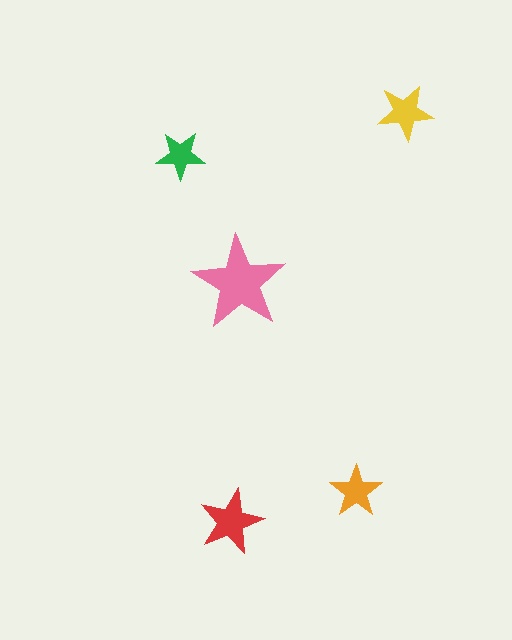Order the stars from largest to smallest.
the pink one, the red one, the yellow one, the orange one, the green one.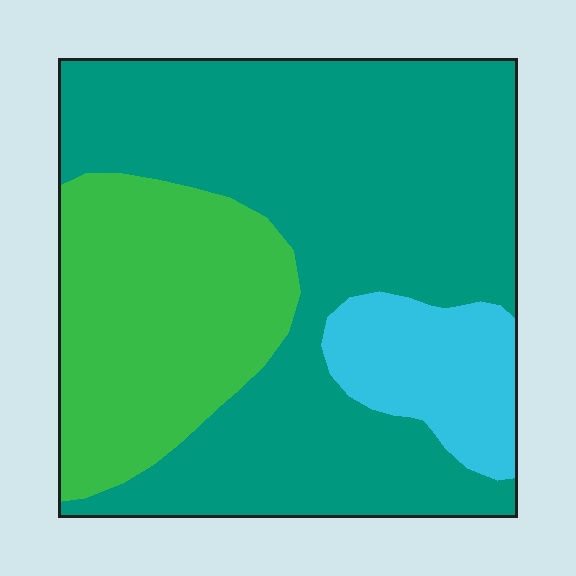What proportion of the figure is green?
Green covers about 25% of the figure.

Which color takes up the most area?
Teal, at roughly 60%.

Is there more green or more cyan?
Green.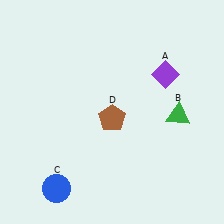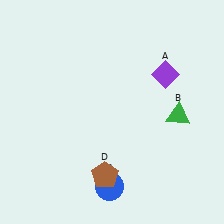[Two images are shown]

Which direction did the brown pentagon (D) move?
The brown pentagon (D) moved down.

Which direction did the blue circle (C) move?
The blue circle (C) moved right.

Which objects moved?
The objects that moved are: the blue circle (C), the brown pentagon (D).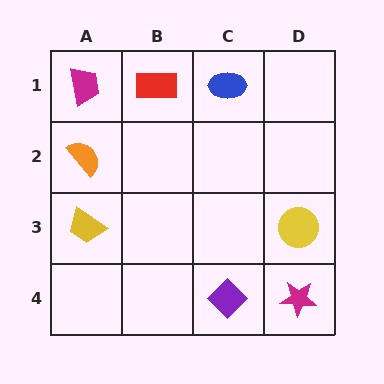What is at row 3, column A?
A yellow trapezoid.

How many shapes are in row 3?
2 shapes.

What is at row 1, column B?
A red rectangle.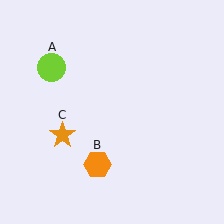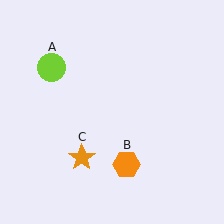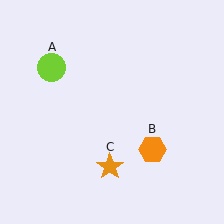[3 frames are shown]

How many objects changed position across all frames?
2 objects changed position: orange hexagon (object B), orange star (object C).